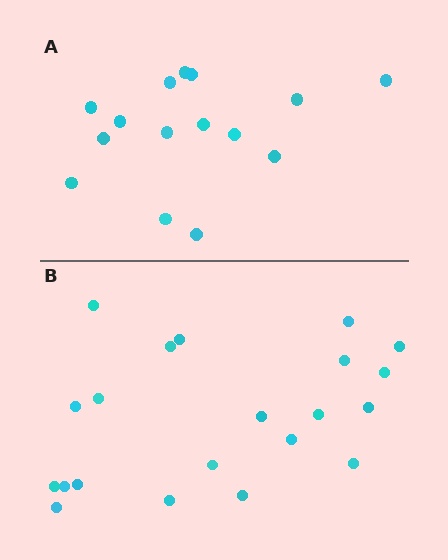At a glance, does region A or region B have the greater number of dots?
Region B (the bottom region) has more dots.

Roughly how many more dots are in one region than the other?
Region B has about 6 more dots than region A.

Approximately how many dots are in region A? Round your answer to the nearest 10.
About 20 dots. (The exact count is 15, which rounds to 20.)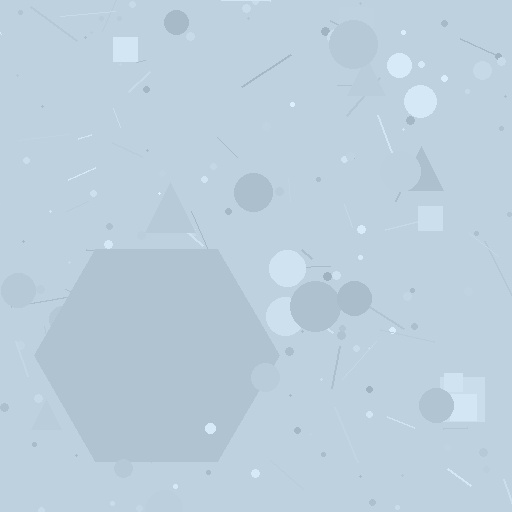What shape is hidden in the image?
A hexagon is hidden in the image.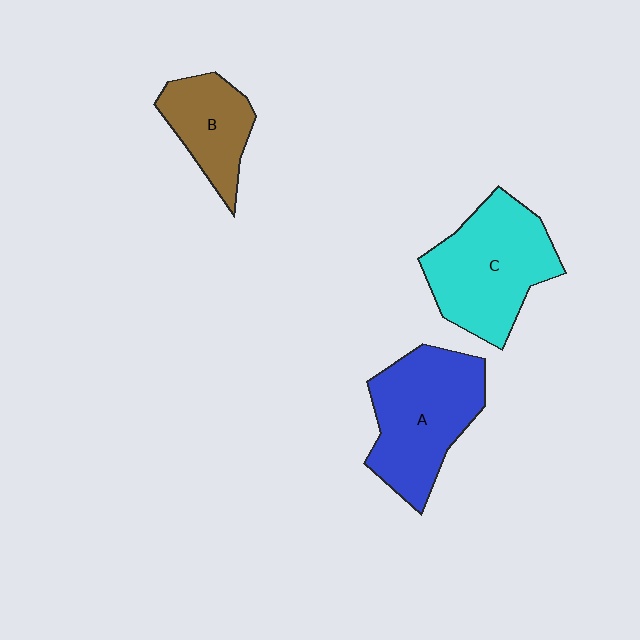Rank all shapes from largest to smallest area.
From largest to smallest: C (cyan), A (blue), B (brown).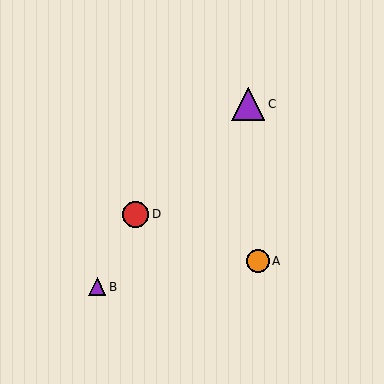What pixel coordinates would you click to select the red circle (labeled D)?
Click at (136, 214) to select the red circle D.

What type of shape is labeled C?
Shape C is a purple triangle.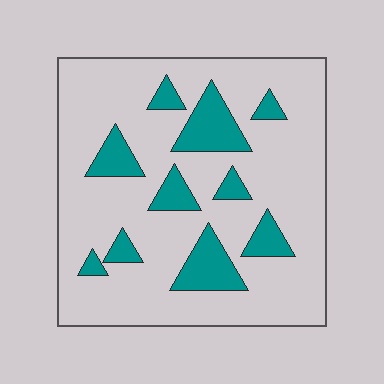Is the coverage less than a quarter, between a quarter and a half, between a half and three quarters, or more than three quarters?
Less than a quarter.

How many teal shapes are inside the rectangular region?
10.